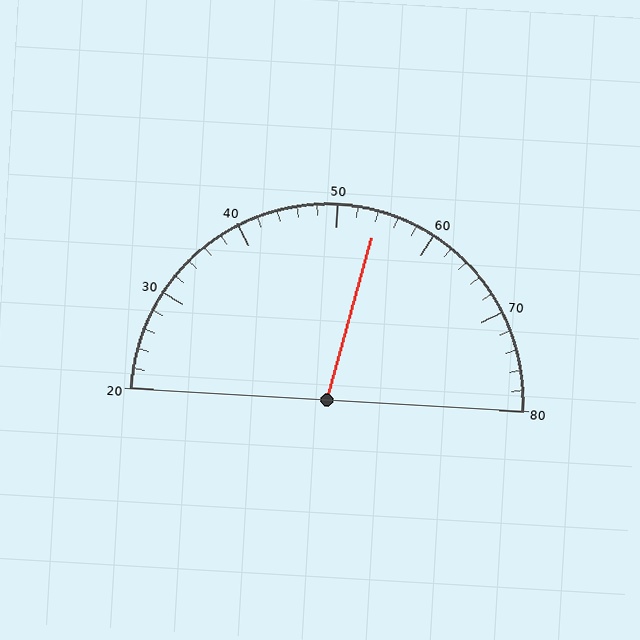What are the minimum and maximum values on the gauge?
The gauge ranges from 20 to 80.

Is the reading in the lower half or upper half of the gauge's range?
The reading is in the upper half of the range (20 to 80).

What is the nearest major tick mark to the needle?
The nearest major tick mark is 50.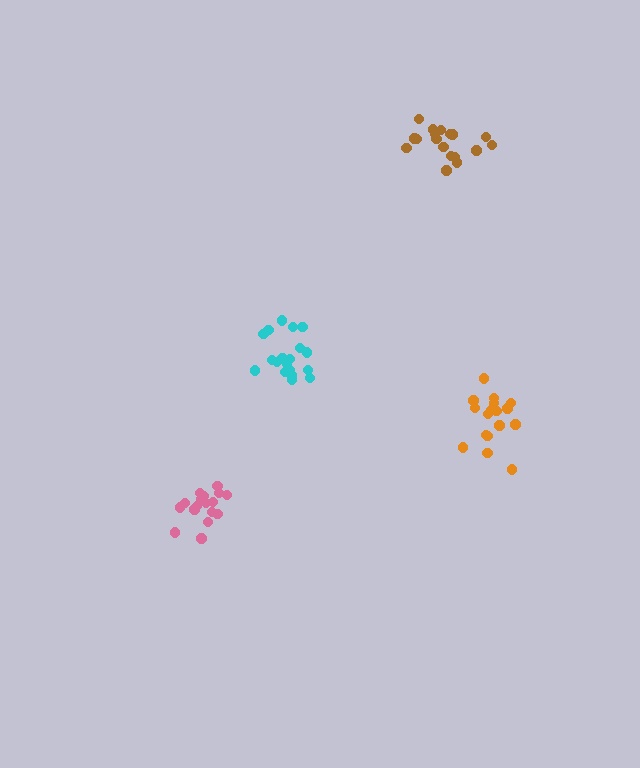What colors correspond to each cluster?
The clusters are colored: orange, pink, brown, cyan.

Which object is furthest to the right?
The orange cluster is rightmost.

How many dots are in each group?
Group 1: 17 dots, Group 2: 17 dots, Group 3: 18 dots, Group 4: 19 dots (71 total).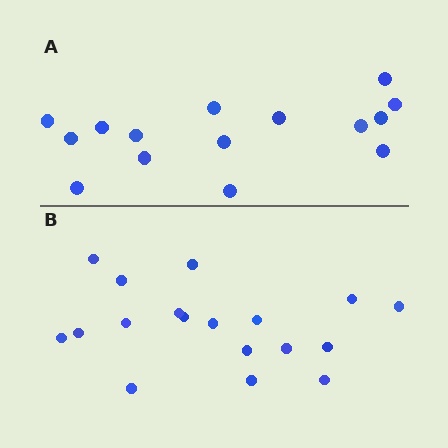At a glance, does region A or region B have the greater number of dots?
Region B (the bottom region) has more dots.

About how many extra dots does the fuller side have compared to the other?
Region B has just a few more — roughly 2 or 3 more dots than region A.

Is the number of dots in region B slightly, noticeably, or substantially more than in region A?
Region B has only slightly more — the two regions are fairly close. The ratio is roughly 1.2 to 1.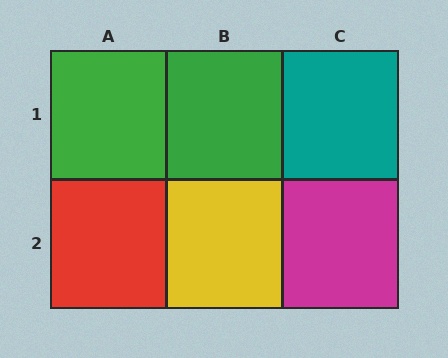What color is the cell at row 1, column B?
Green.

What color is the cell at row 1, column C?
Teal.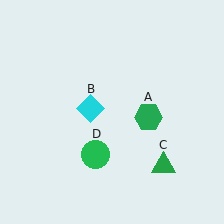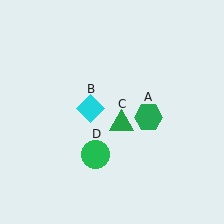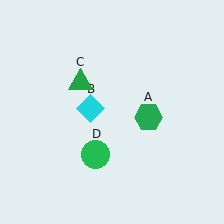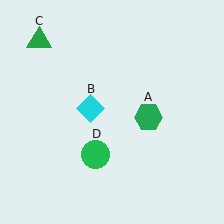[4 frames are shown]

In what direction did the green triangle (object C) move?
The green triangle (object C) moved up and to the left.